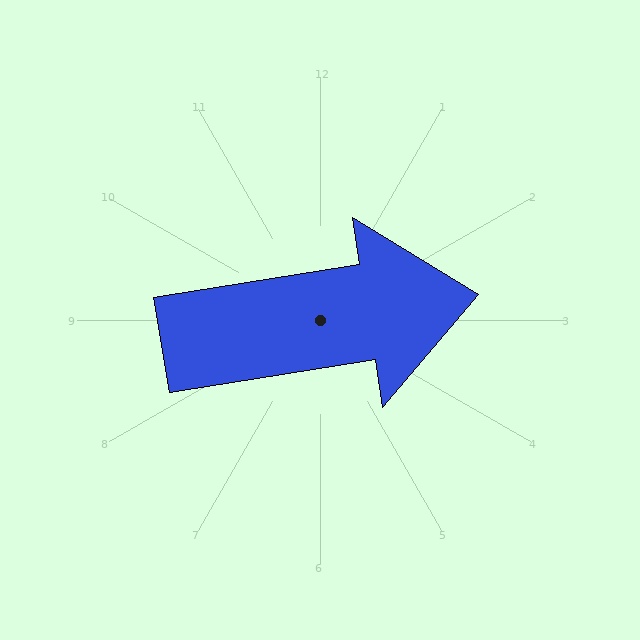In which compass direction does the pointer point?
East.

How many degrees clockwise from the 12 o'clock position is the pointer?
Approximately 81 degrees.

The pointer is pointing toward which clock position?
Roughly 3 o'clock.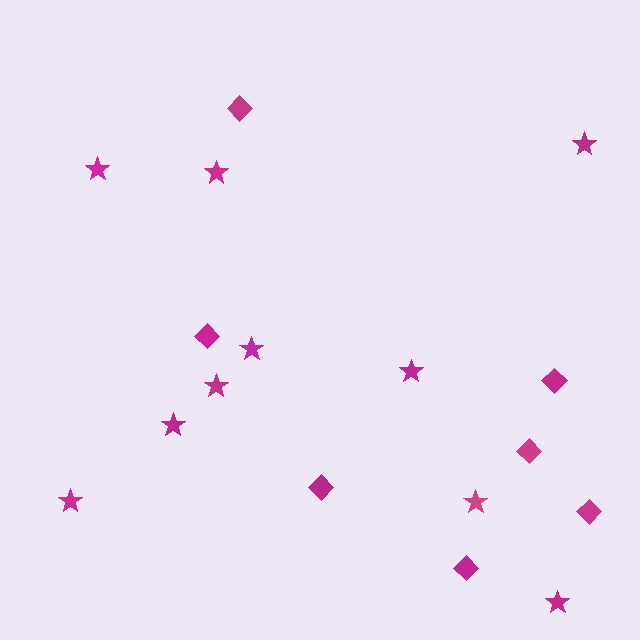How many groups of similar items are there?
There are 2 groups: one group of diamonds (7) and one group of stars (10).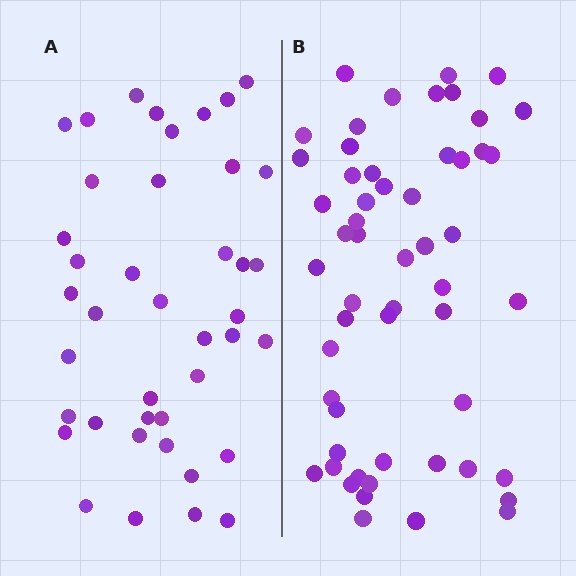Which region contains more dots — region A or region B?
Region B (the right region) has more dots.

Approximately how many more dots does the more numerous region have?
Region B has approximately 15 more dots than region A.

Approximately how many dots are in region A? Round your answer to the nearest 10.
About 40 dots. (The exact count is 41, which rounds to 40.)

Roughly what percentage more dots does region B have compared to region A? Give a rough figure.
About 35% more.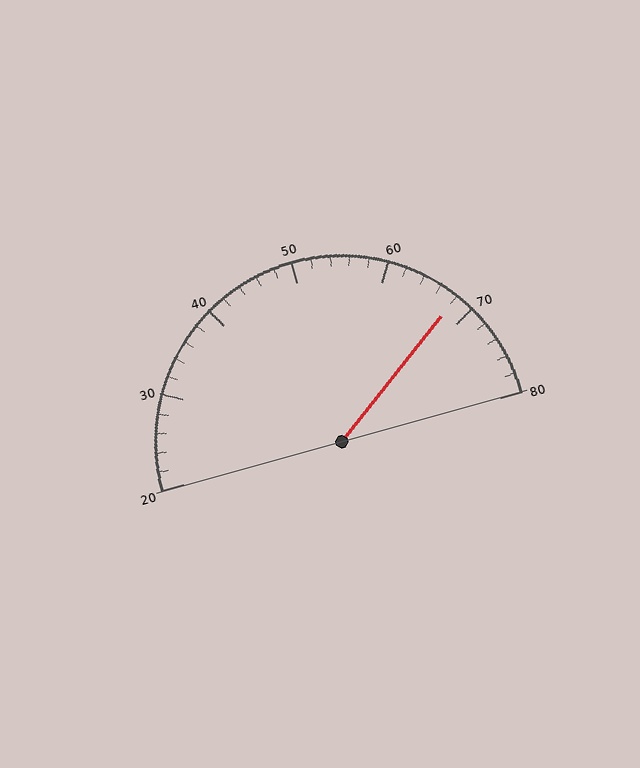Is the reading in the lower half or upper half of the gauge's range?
The reading is in the upper half of the range (20 to 80).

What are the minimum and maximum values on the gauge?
The gauge ranges from 20 to 80.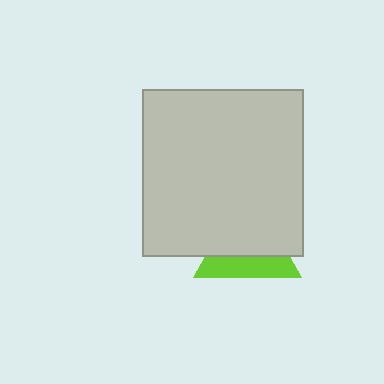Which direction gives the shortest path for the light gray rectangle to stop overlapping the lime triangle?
Moving up gives the shortest separation.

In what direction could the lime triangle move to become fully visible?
The lime triangle could move down. That would shift it out from behind the light gray rectangle entirely.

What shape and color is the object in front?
The object in front is a light gray rectangle.